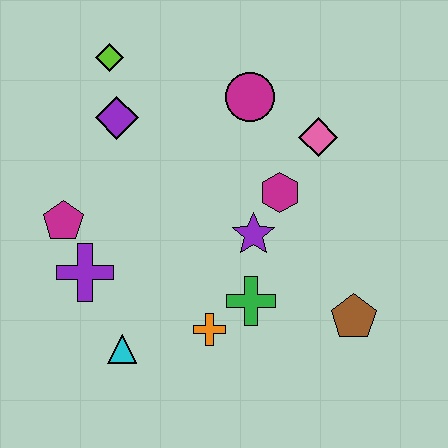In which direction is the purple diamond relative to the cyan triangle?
The purple diamond is above the cyan triangle.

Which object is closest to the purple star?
The magenta hexagon is closest to the purple star.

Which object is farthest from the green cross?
The lime diamond is farthest from the green cross.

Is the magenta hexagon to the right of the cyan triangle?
Yes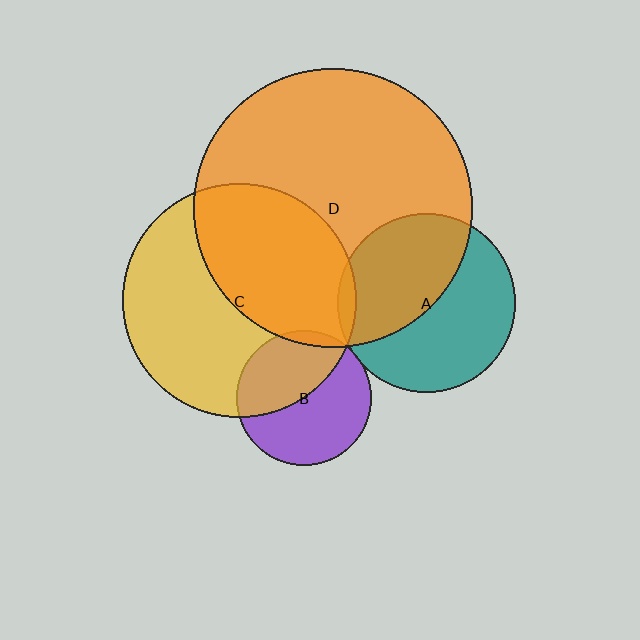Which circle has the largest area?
Circle D (orange).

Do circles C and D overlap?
Yes.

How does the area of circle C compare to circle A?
Approximately 1.7 times.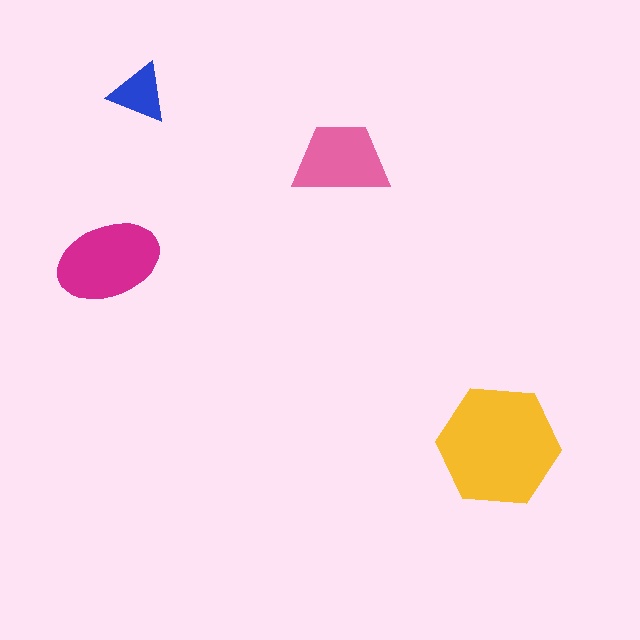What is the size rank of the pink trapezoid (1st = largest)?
3rd.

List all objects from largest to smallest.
The yellow hexagon, the magenta ellipse, the pink trapezoid, the blue triangle.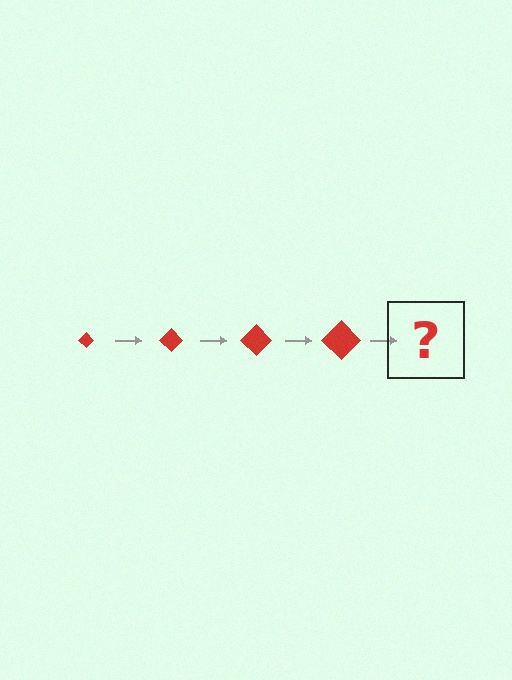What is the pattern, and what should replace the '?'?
The pattern is that the diamond gets progressively larger each step. The '?' should be a red diamond, larger than the previous one.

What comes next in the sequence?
The next element should be a red diamond, larger than the previous one.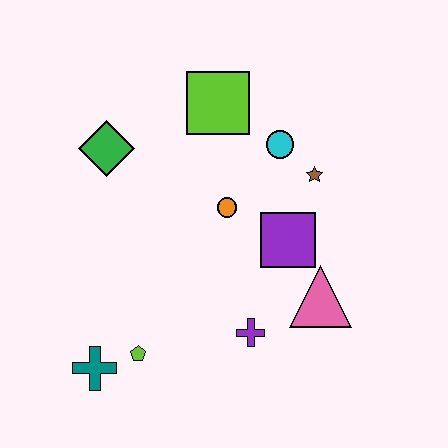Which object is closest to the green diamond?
The lime square is closest to the green diamond.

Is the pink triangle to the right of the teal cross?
Yes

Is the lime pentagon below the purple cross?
Yes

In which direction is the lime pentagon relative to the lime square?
The lime pentagon is below the lime square.